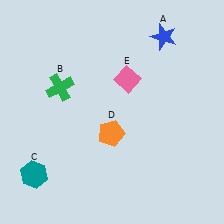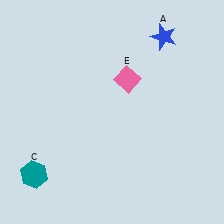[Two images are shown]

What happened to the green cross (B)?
The green cross (B) was removed in Image 2. It was in the top-left area of Image 1.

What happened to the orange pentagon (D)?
The orange pentagon (D) was removed in Image 2. It was in the bottom-left area of Image 1.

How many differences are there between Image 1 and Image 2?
There are 2 differences between the two images.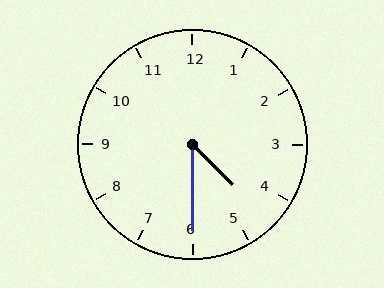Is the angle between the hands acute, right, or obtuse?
It is acute.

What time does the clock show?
4:30.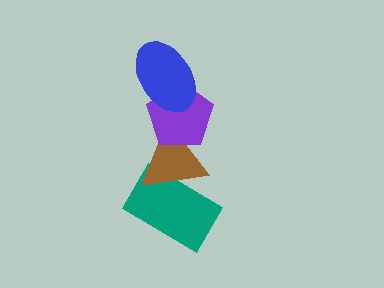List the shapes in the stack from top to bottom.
From top to bottom: the blue ellipse, the purple pentagon, the brown triangle, the teal rectangle.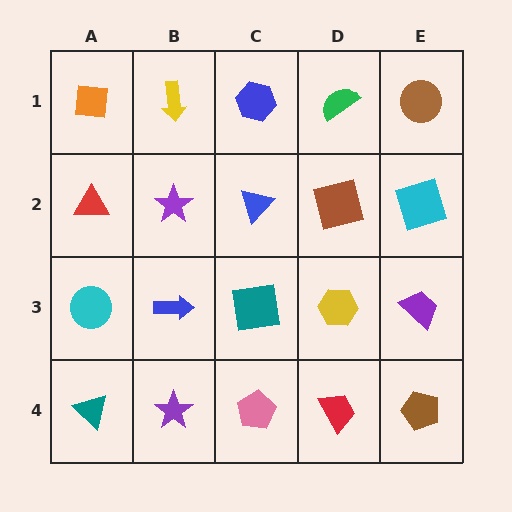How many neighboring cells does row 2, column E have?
3.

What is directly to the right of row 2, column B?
A blue triangle.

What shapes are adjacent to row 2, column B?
A yellow arrow (row 1, column B), a blue arrow (row 3, column B), a red triangle (row 2, column A), a blue triangle (row 2, column C).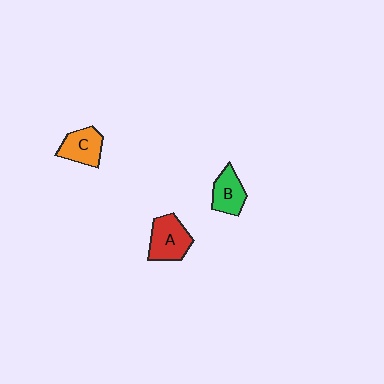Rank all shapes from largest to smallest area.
From largest to smallest: A (red), C (orange), B (green).